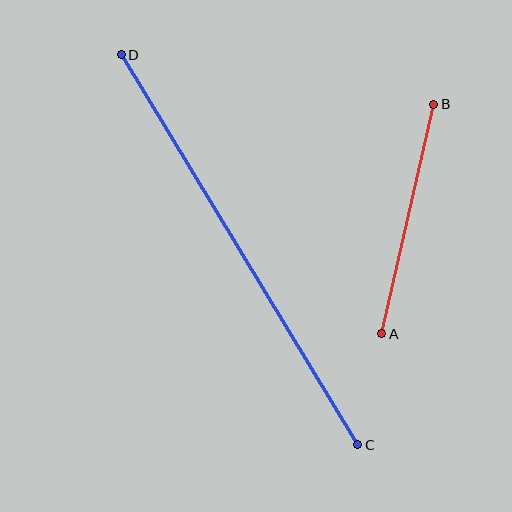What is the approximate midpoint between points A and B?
The midpoint is at approximately (408, 219) pixels.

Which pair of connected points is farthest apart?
Points C and D are farthest apart.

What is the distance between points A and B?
The distance is approximately 235 pixels.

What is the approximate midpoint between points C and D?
The midpoint is at approximately (240, 250) pixels.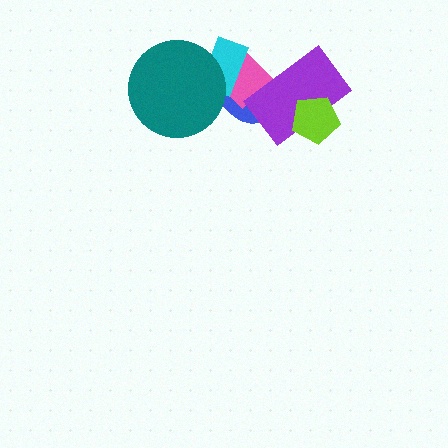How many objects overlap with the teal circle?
3 objects overlap with the teal circle.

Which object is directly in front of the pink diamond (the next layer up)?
The purple rectangle is directly in front of the pink diamond.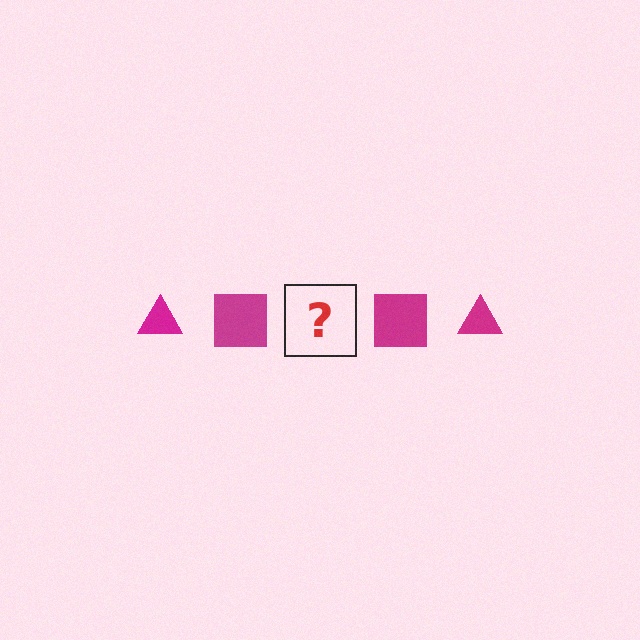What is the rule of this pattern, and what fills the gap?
The rule is that the pattern cycles through triangle, square shapes in magenta. The gap should be filled with a magenta triangle.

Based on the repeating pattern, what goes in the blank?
The blank should be a magenta triangle.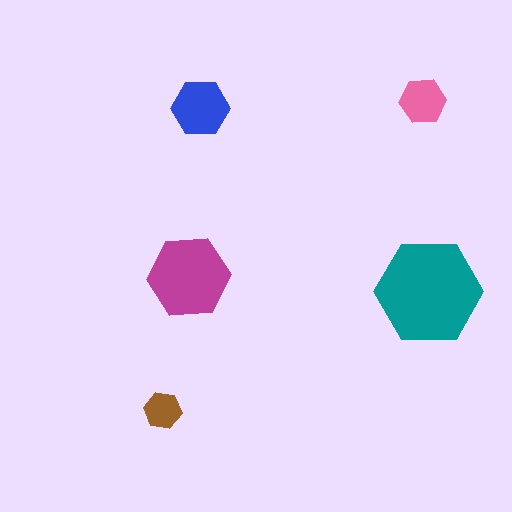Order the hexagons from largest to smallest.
the teal one, the magenta one, the blue one, the pink one, the brown one.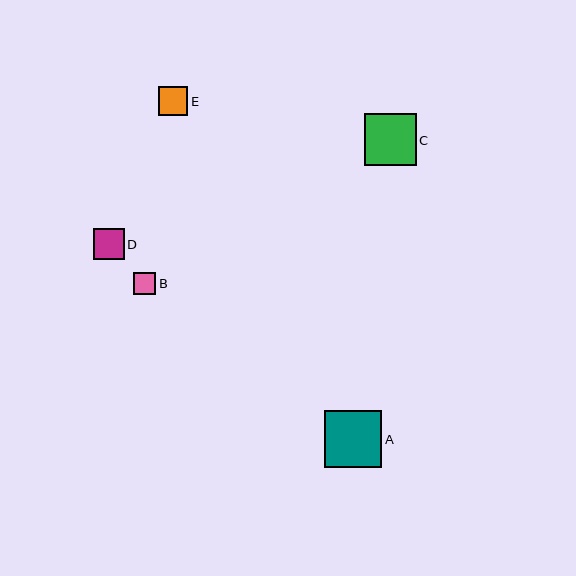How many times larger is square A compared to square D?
Square A is approximately 1.8 times the size of square D.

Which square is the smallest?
Square B is the smallest with a size of approximately 22 pixels.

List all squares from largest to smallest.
From largest to smallest: A, C, D, E, B.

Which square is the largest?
Square A is the largest with a size of approximately 57 pixels.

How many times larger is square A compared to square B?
Square A is approximately 2.5 times the size of square B.